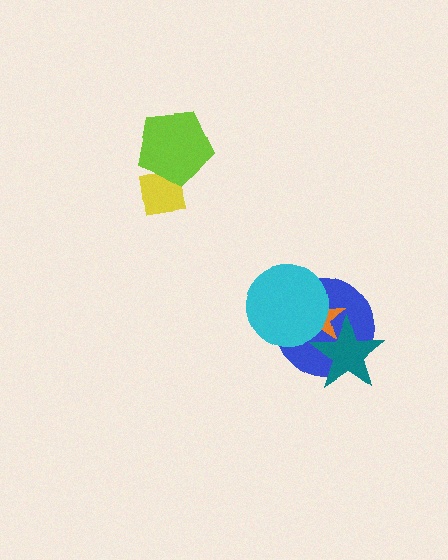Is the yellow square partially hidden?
Yes, it is partially covered by another shape.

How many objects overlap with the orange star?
3 objects overlap with the orange star.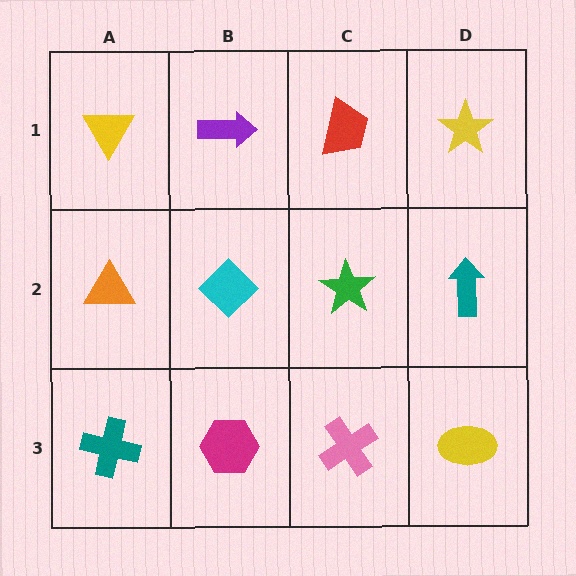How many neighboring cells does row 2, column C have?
4.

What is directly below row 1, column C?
A green star.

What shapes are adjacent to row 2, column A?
A yellow triangle (row 1, column A), a teal cross (row 3, column A), a cyan diamond (row 2, column B).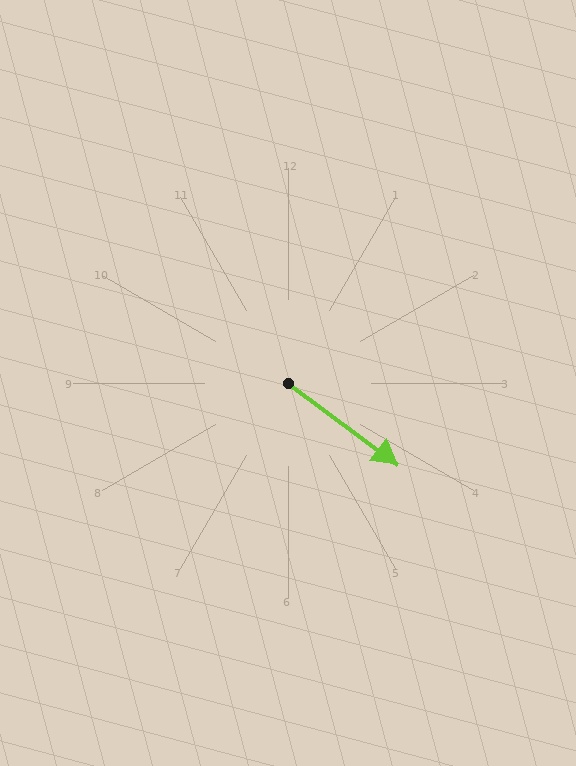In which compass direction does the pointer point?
Southeast.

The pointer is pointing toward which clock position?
Roughly 4 o'clock.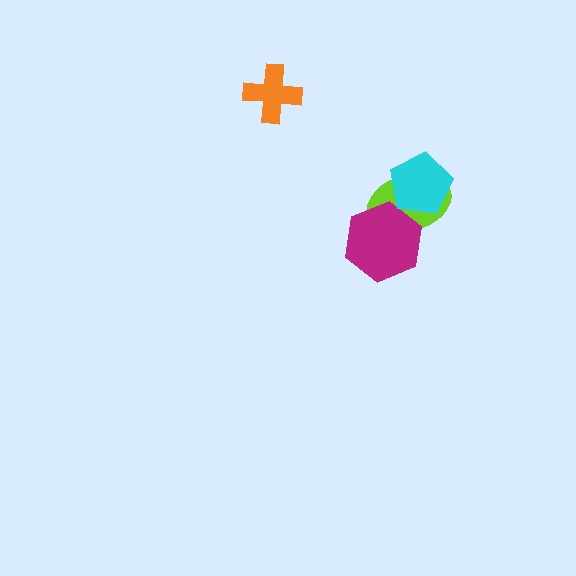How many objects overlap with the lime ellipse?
2 objects overlap with the lime ellipse.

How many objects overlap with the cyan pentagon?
1 object overlaps with the cyan pentagon.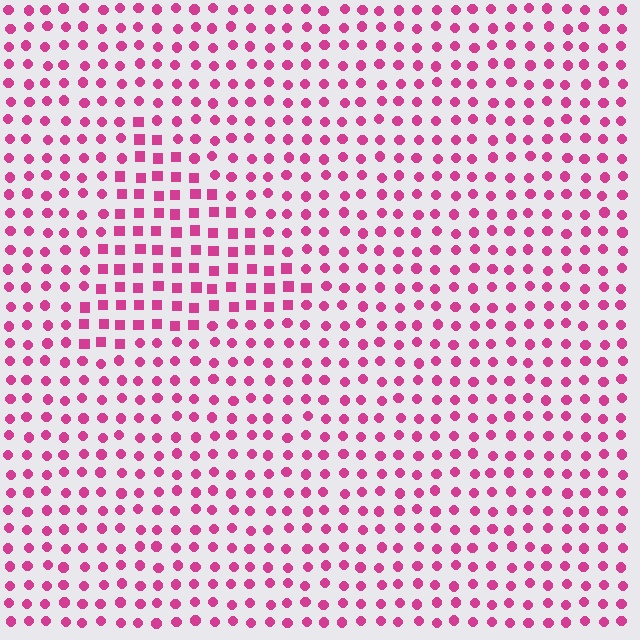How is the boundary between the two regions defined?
The boundary is defined by a change in element shape: squares inside vs. circles outside. All elements share the same color and spacing.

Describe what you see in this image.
The image is filled with small magenta elements arranged in a uniform grid. A triangle-shaped region contains squares, while the surrounding area contains circles. The boundary is defined purely by the change in element shape.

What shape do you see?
I see a triangle.